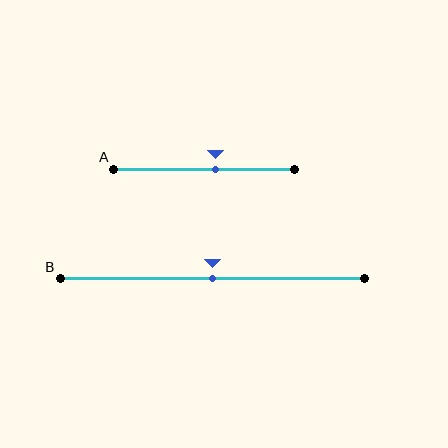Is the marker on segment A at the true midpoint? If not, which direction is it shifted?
No, the marker on segment A is shifted to the right by about 7% of the segment length.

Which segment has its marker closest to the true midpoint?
Segment B has its marker closest to the true midpoint.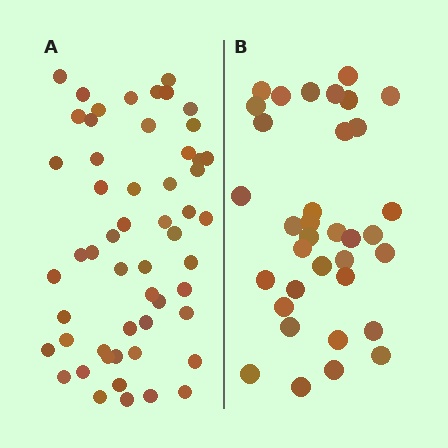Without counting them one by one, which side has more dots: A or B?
Region A (the left region) has more dots.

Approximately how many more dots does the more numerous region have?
Region A has approximately 20 more dots than region B.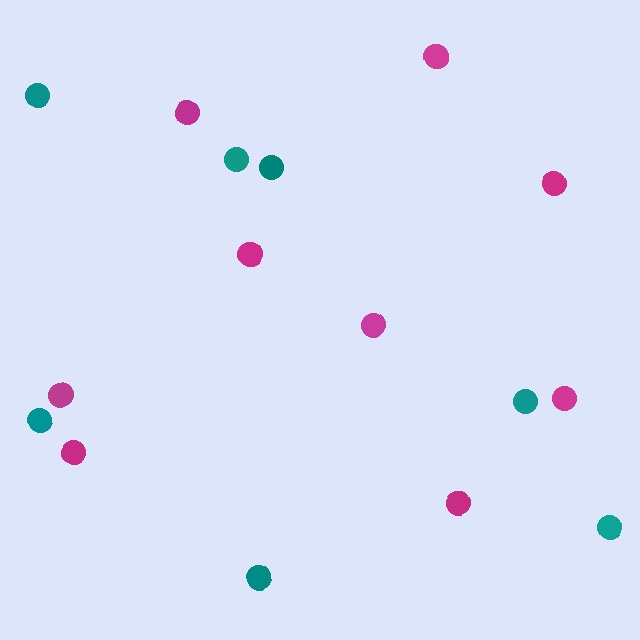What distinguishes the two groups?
There are 2 groups: one group of teal circles (7) and one group of magenta circles (9).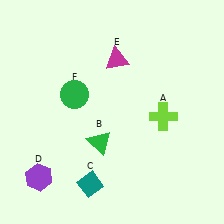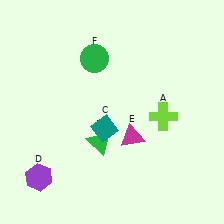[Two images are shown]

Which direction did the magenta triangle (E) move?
The magenta triangle (E) moved down.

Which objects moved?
The objects that moved are: the teal diamond (C), the magenta triangle (E), the green circle (F).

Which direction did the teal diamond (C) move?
The teal diamond (C) moved up.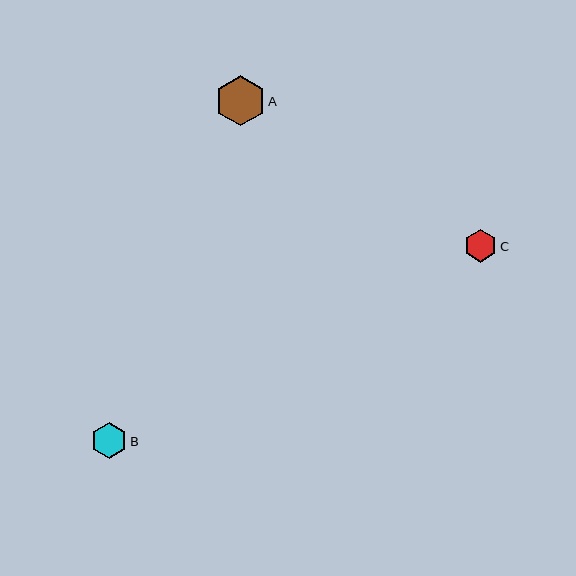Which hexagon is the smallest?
Hexagon C is the smallest with a size of approximately 33 pixels.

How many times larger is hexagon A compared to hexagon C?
Hexagon A is approximately 1.5 times the size of hexagon C.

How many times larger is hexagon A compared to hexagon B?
Hexagon A is approximately 1.4 times the size of hexagon B.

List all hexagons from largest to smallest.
From largest to smallest: A, B, C.